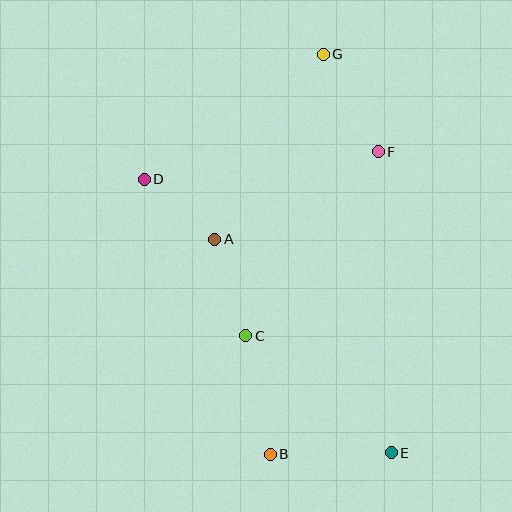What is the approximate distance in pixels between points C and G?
The distance between C and G is approximately 292 pixels.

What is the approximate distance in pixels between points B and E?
The distance between B and E is approximately 121 pixels.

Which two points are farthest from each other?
Points E and G are farthest from each other.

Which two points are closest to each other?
Points A and D are closest to each other.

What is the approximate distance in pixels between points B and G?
The distance between B and G is approximately 403 pixels.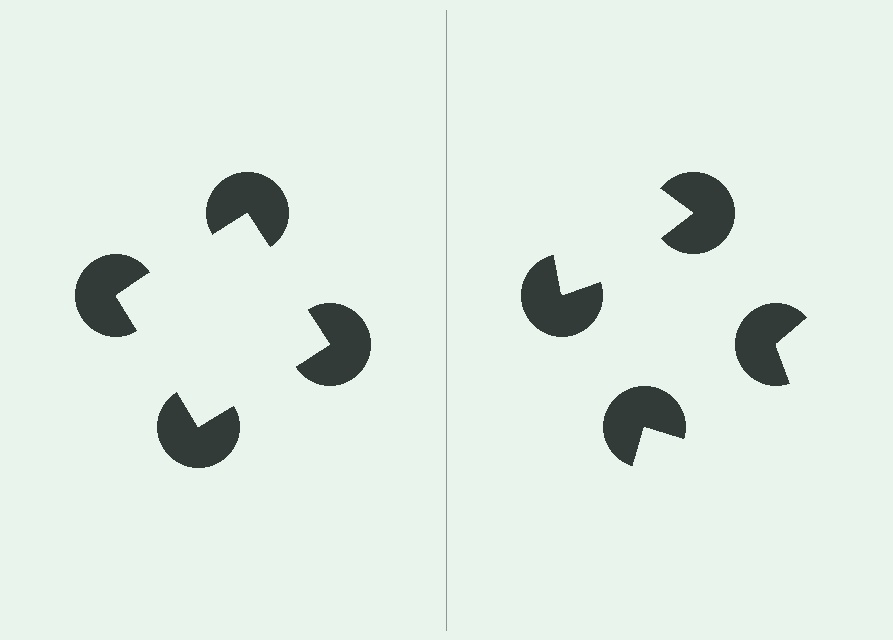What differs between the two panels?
The pac-man discs are positioned identically on both sides; only the wedge orientations differ. On the left they align to a square; on the right they are misaligned.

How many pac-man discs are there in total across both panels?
8 — 4 on each side.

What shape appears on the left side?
An illusory square.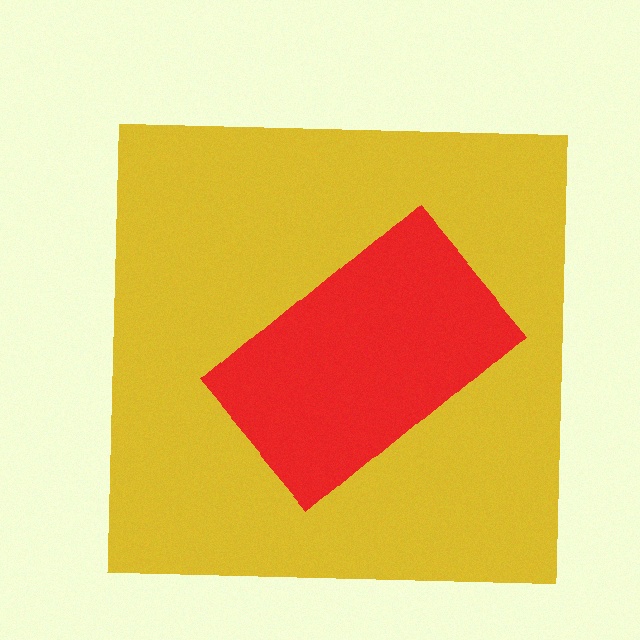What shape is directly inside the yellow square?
The red rectangle.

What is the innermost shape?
The red rectangle.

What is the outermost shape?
The yellow square.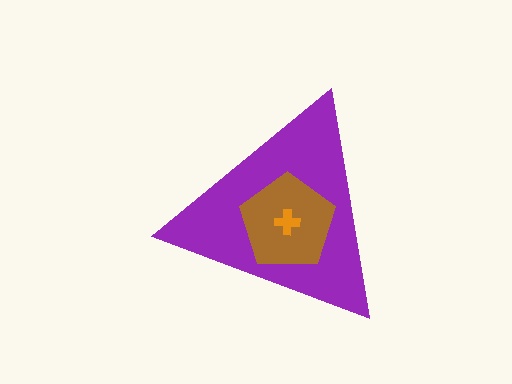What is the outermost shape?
The purple triangle.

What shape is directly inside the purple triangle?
The brown pentagon.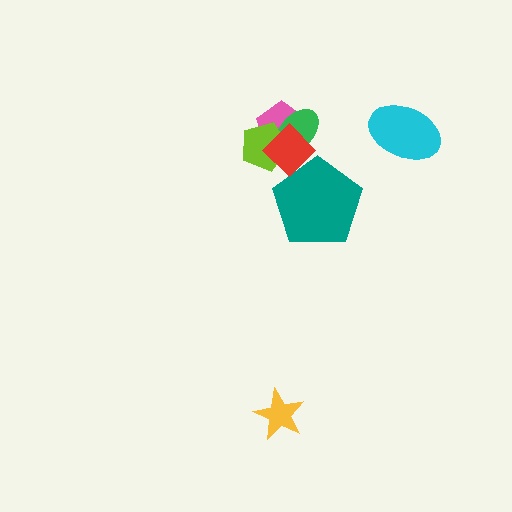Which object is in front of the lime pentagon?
The red diamond is in front of the lime pentagon.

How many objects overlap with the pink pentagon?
3 objects overlap with the pink pentagon.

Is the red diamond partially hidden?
No, no other shape covers it.